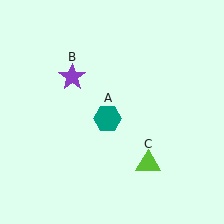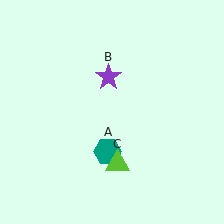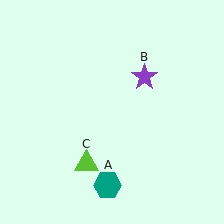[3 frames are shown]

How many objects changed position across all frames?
3 objects changed position: teal hexagon (object A), purple star (object B), lime triangle (object C).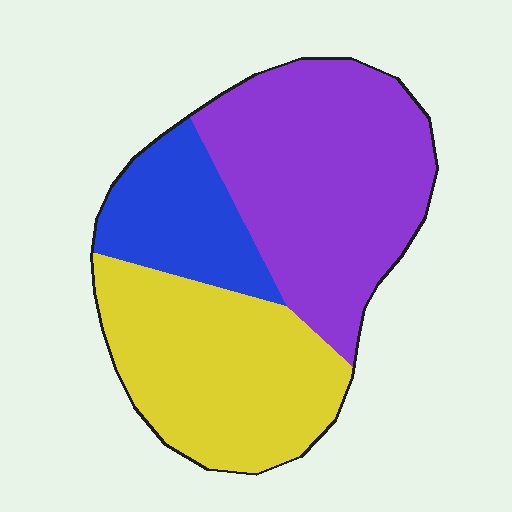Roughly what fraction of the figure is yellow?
Yellow covers roughly 35% of the figure.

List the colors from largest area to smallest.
From largest to smallest: purple, yellow, blue.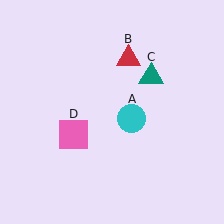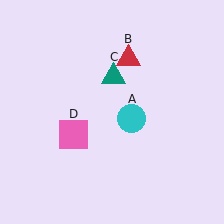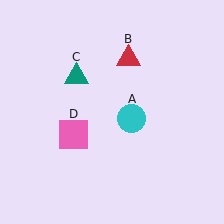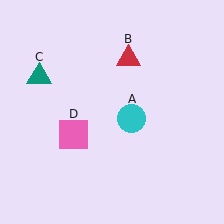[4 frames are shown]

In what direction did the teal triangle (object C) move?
The teal triangle (object C) moved left.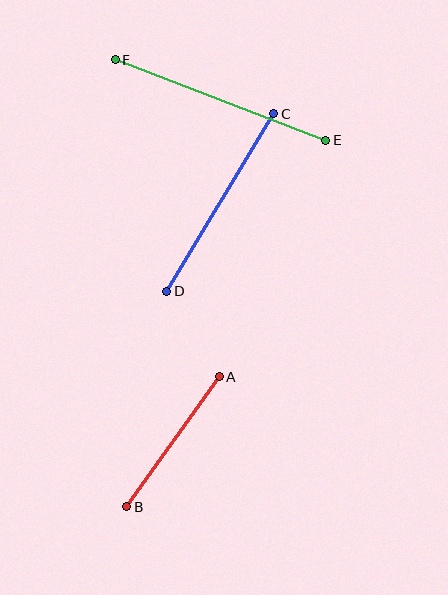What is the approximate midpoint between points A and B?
The midpoint is at approximately (173, 442) pixels.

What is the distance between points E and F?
The distance is approximately 225 pixels.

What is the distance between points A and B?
The distance is approximately 160 pixels.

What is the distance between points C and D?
The distance is approximately 207 pixels.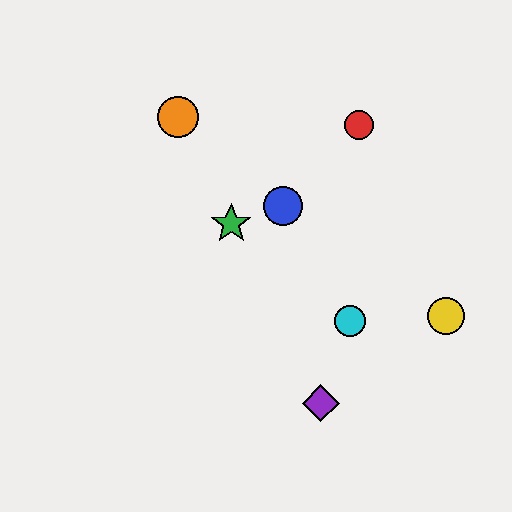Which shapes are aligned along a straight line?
The green star, the purple diamond, the orange circle are aligned along a straight line.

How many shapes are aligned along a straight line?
3 shapes (the green star, the purple diamond, the orange circle) are aligned along a straight line.